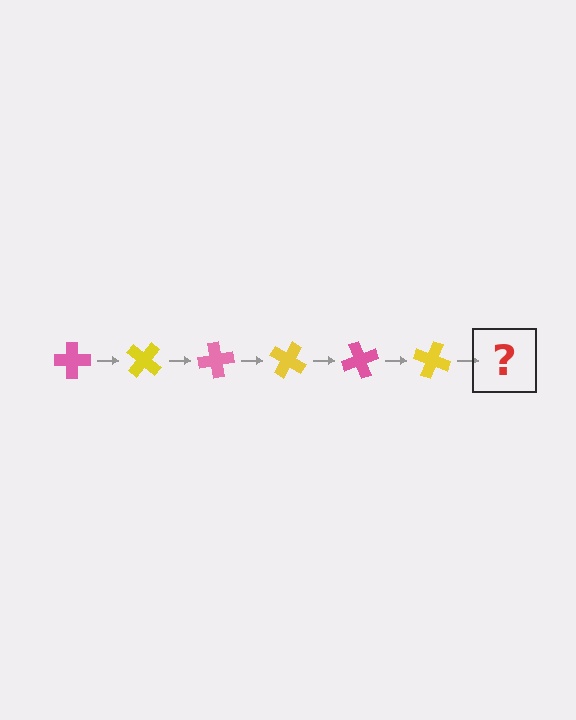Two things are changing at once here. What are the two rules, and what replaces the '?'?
The two rules are that it rotates 40 degrees each step and the color cycles through pink and yellow. The '?' should be a pink cross, rotated 240 degrees from the start.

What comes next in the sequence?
The next element should be a pink cross, rotated 240 degrees from the start.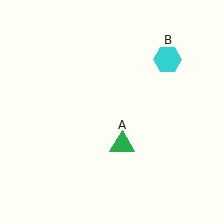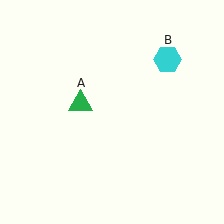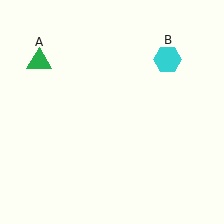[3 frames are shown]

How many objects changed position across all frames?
1 object changed position: green triangle (object A).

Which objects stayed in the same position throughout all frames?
Cyan hexagon (object B) remained stationary.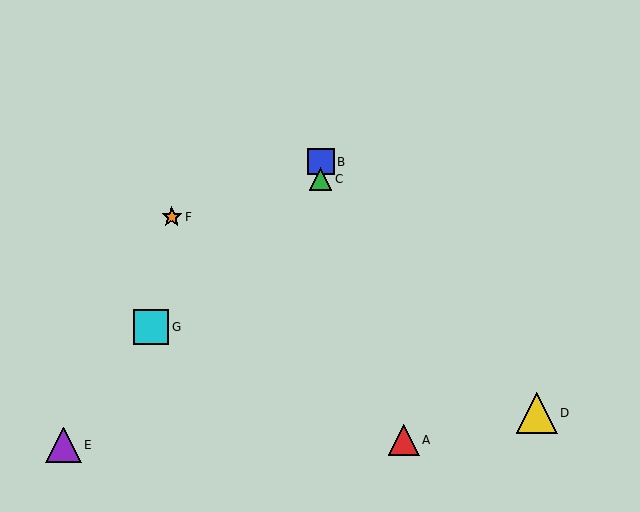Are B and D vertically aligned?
No, B is at x≈321 and D is at x≈537.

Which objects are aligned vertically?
Objects B, C are aligned vertically.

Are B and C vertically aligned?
Yes, both are at x≈321.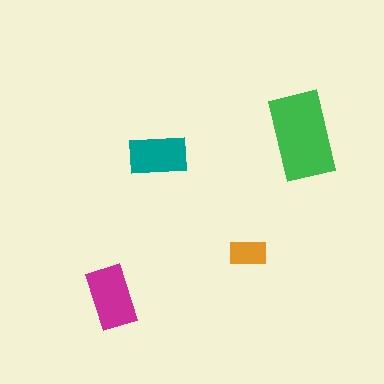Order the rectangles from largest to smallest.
the green one, the magenta one, the teal one, the orange one.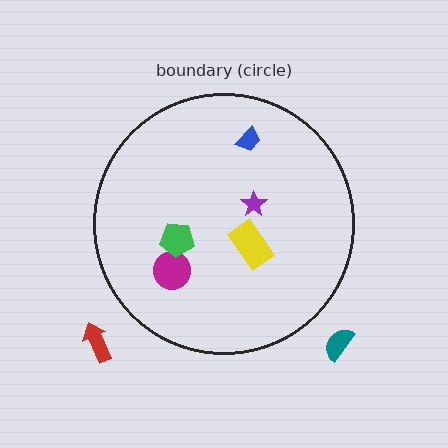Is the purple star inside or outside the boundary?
Inside.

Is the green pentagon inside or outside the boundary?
Inside.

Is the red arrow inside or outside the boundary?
Outside.